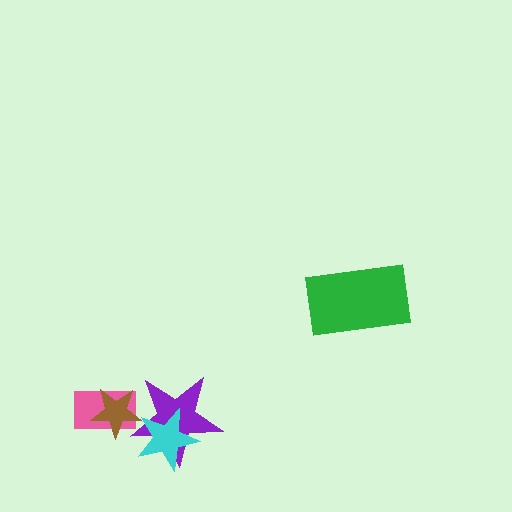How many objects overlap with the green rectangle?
0 objects overlap with the green rectangle.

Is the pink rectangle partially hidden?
Yes, it is partially covered by another shape.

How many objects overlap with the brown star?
2 objects overlap with the brown star.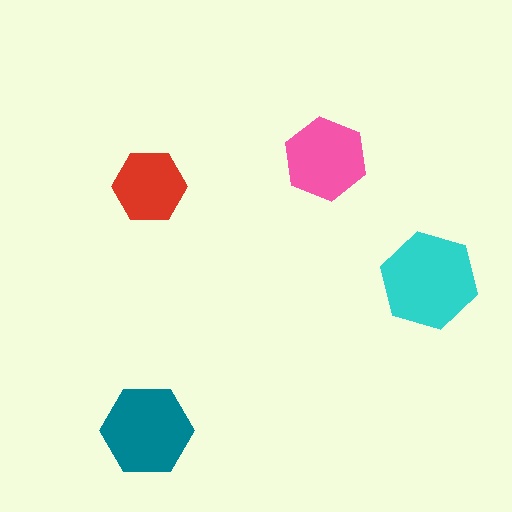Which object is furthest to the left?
The teal hexagon is leftmost.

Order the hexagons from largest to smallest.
the cyan one, the teal one, the pink one, the red one.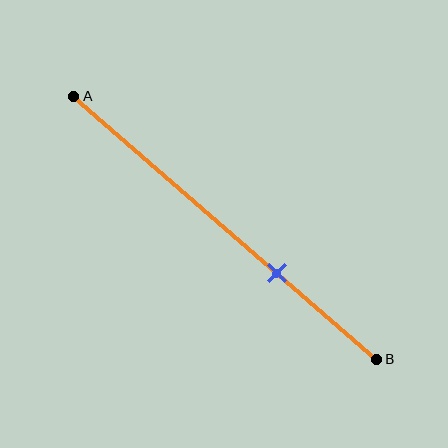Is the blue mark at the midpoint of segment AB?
No, the mark is at about 65% from A, not at the 50% midpoint.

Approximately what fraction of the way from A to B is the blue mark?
The blue mark is approximately 65% of the way from A to B.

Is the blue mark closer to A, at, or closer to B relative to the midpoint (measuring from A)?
The blue mark is closer to point B than the midpoint of segment AB.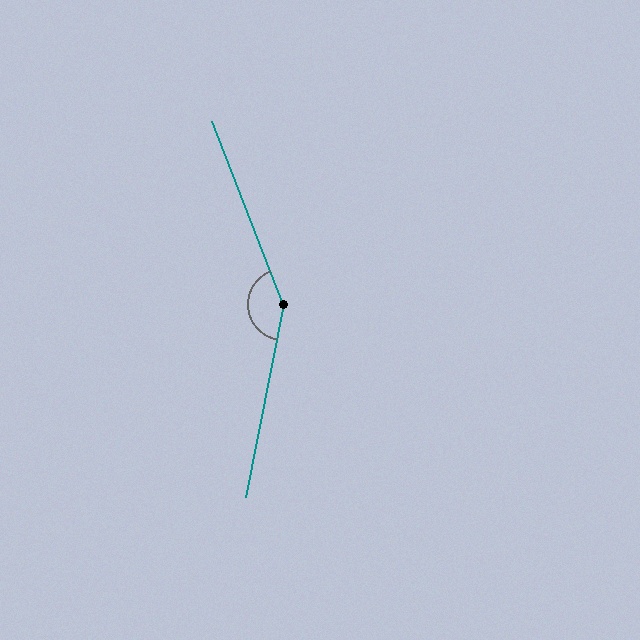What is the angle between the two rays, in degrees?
Approximately 147 degrees.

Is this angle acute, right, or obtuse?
It is obtuse.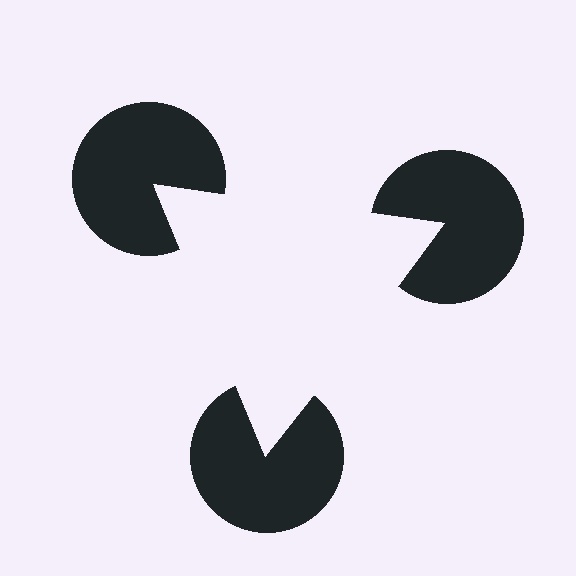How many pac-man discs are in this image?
There are 3 — one at each vertex of the illusory triangle.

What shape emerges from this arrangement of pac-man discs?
An illusory triangle — its edges are inferred from the aligned wedge cuts in the pac-man discs, not physically drawn.